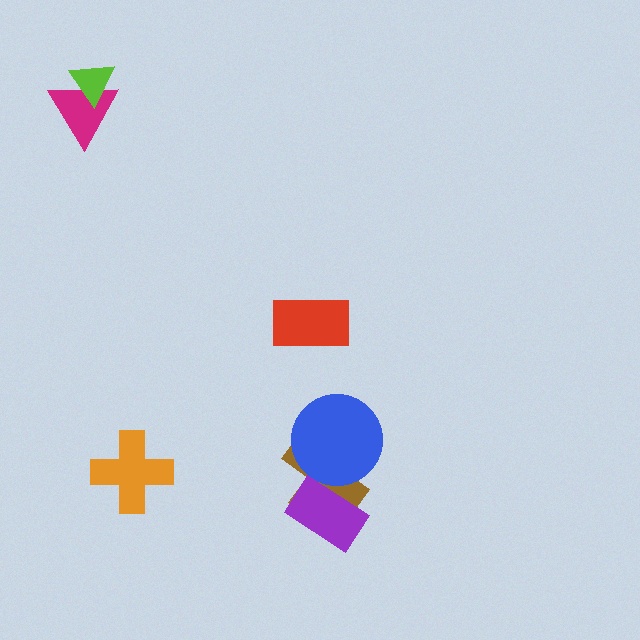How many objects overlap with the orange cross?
0 objects overlap with the orange cross.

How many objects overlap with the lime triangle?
1 object overlaps with the lime triangle.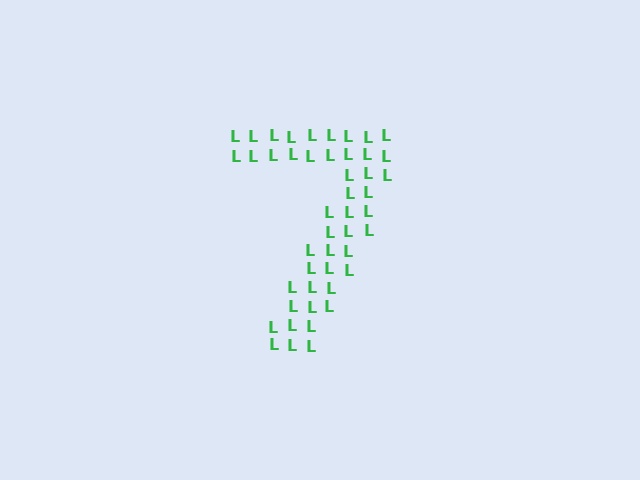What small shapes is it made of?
It is made of small letter L's.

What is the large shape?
The large shape is the digit 7.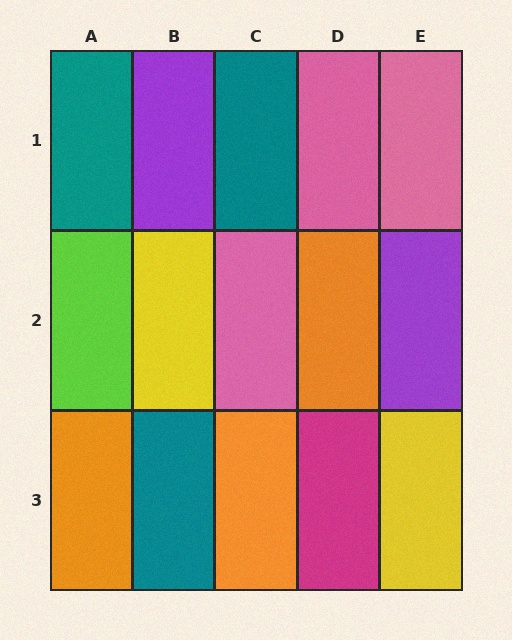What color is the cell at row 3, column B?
Teal.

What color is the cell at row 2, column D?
Orange.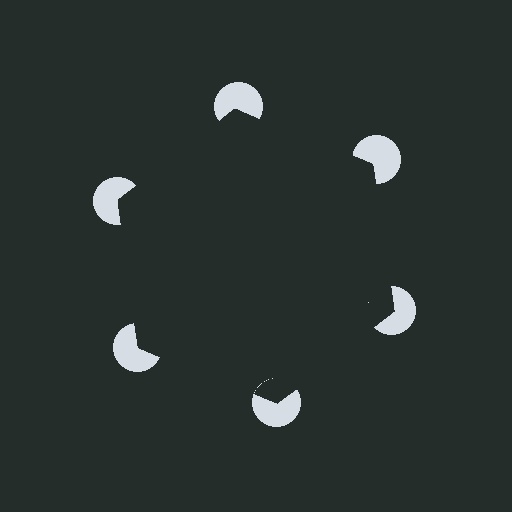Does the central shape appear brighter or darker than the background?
It typically appears slightly darker than the background, even though no actual brightness change is drawn.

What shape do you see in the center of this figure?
An illusory hexagon — its edges are inferred from the aligned wedge cuts in the pac-man discs, not physically drawn.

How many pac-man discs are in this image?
There are 6 — one at each vertex of the illusory hexagon.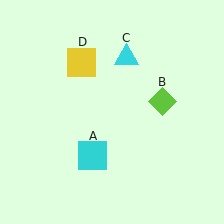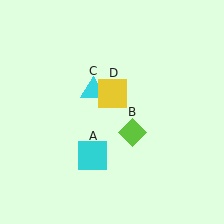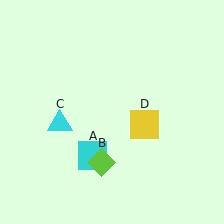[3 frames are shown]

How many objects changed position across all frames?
3 objects changed position: lime diamond (object B), cyan triangle (object C), yellow square (object D).